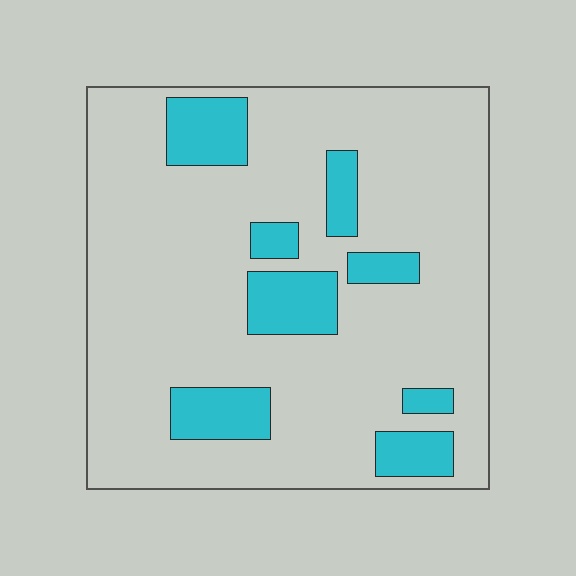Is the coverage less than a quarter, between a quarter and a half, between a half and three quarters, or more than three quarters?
Less than a quarter.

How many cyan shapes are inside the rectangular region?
8.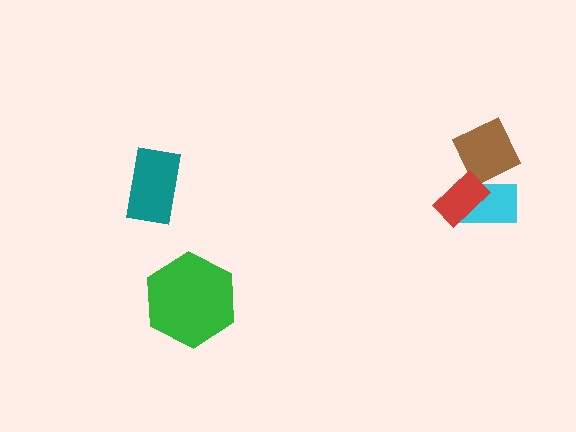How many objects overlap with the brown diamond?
2 objects overlap with the brown diamond.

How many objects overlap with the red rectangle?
2 objects overlap with the red rectangle.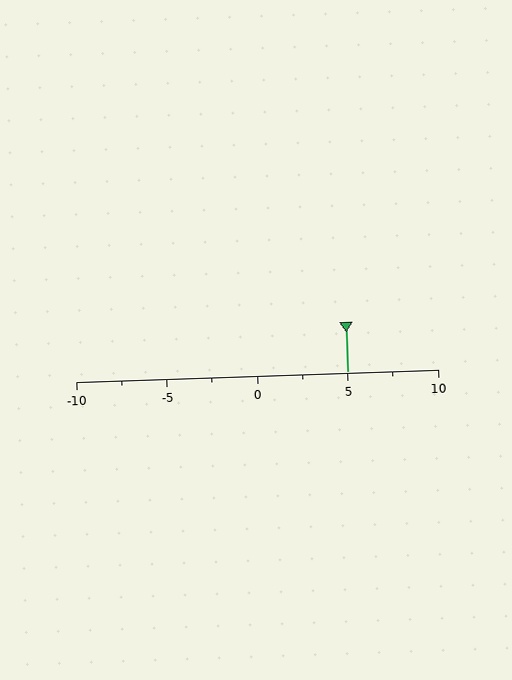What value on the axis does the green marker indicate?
The marker indicates approximately 5.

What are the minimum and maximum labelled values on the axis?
The axis runs from -10 to 10.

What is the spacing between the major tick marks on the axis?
The major ticks are spaced 5 apart.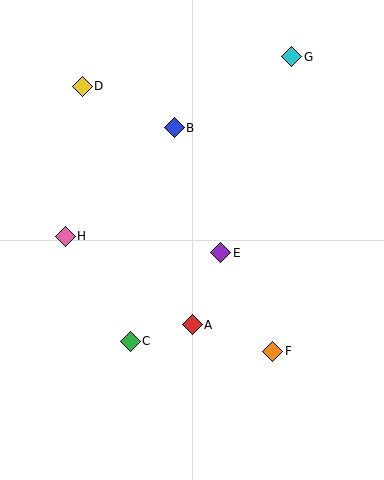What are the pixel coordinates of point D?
Point D is at (82, 86).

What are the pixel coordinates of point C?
Point C is at (130, 341).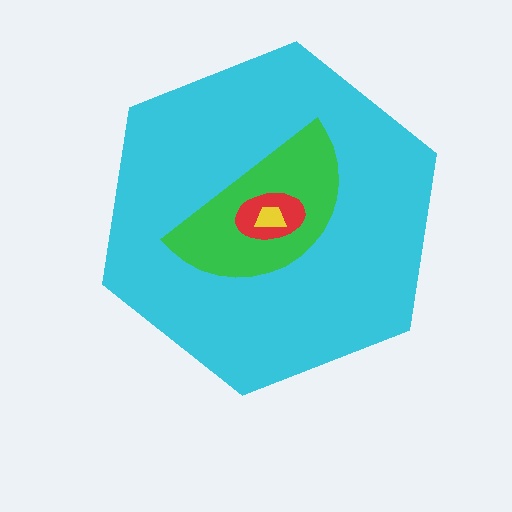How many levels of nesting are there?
4.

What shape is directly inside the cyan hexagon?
The green semicircle.